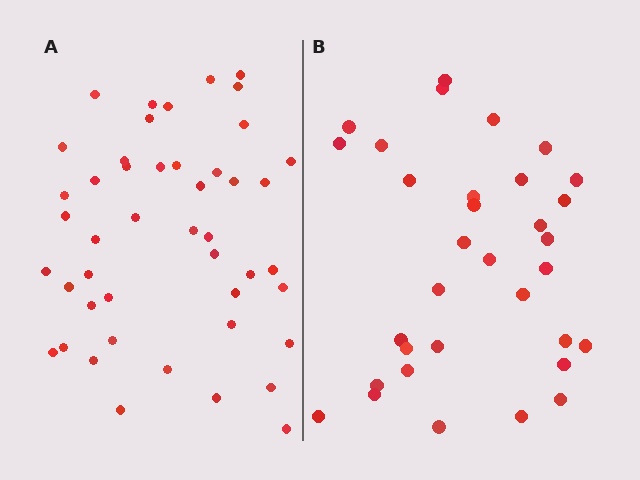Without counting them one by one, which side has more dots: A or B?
Region A (the left region) has more dots.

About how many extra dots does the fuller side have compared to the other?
Region A has approximately 15 more dots than region B.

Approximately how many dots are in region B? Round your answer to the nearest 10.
About 30 dots. (The exact count is 33, which rounds to 30.)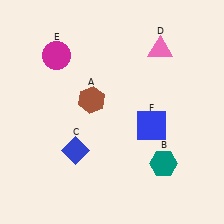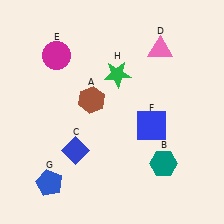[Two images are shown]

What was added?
A blue pentagon (G), a green star (H) were added in Image 2.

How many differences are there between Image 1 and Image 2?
There are 2 differences between the two images.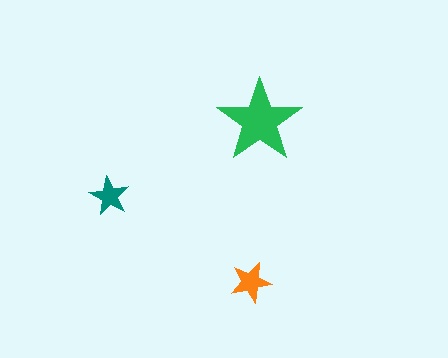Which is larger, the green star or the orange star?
The green one.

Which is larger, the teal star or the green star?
The green one.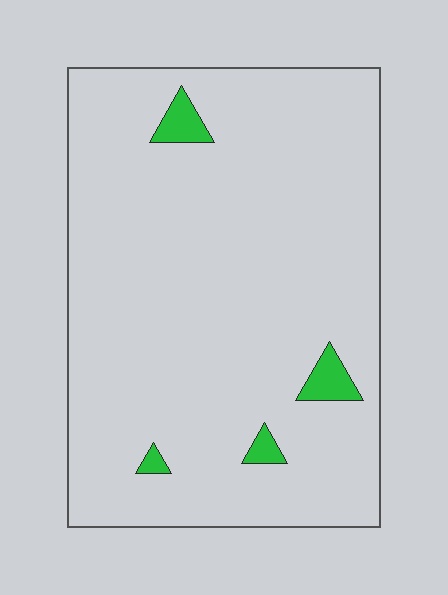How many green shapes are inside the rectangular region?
4.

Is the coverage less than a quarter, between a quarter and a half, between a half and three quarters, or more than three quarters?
Less than a quarter.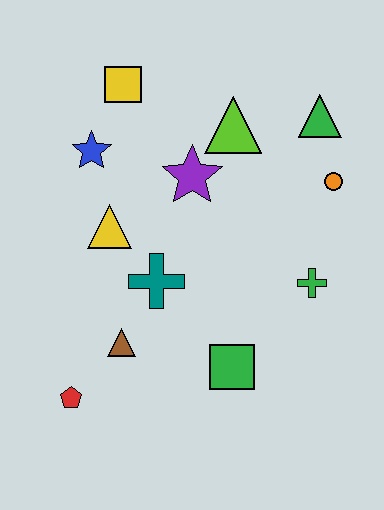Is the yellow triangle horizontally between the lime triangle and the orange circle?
No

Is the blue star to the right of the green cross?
No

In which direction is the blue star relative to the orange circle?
The blue star is to the left of the orange circle.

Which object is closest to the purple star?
The lime triangle is closest to the purple star.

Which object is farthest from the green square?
The yellow square is farthest from the green square.